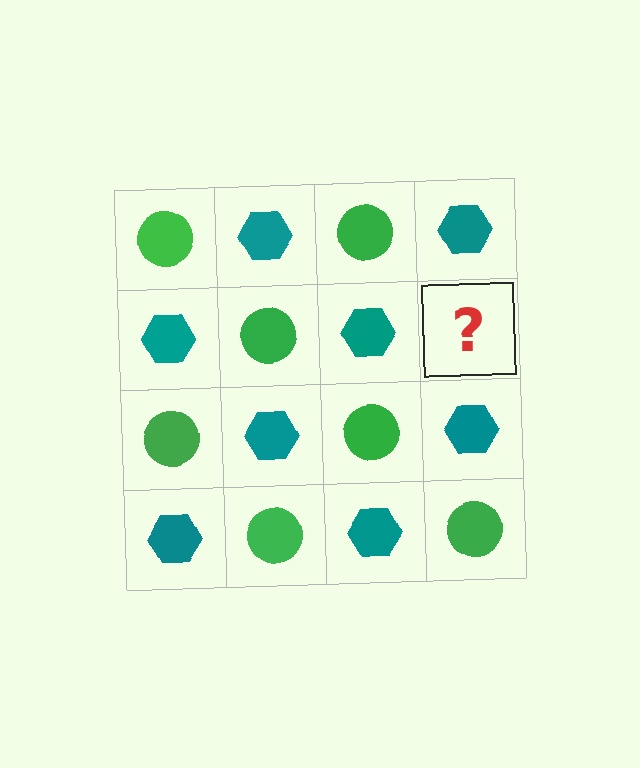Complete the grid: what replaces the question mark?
The question mark should be replaced with a green circle.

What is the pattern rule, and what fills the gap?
The rule is that it alternates green circle and teal hexagon in a checkerboard pattern. The gap should be filled with a green circle.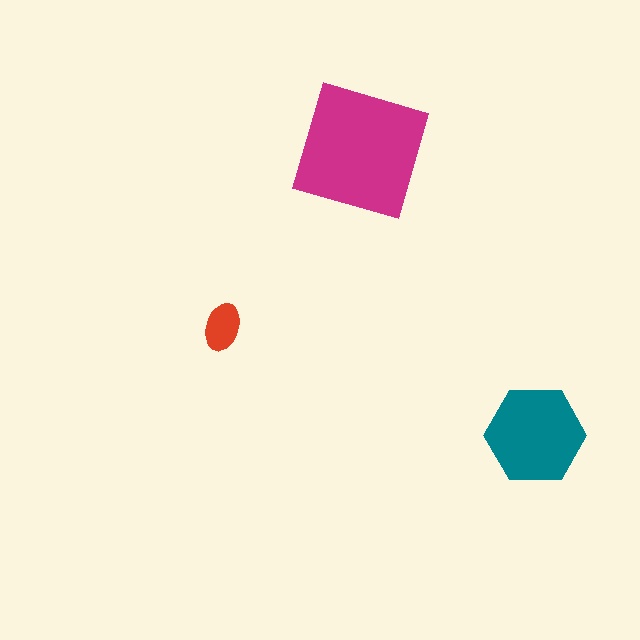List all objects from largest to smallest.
The magenta square, the teal hexagon, the red ellipse.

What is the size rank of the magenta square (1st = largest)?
1st.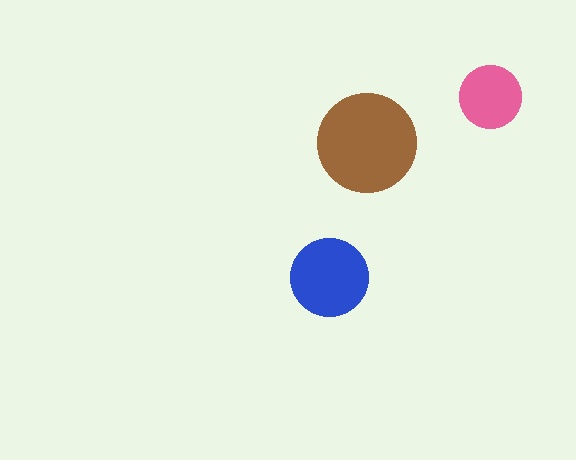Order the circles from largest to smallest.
the brown one, the blue one, the pink one.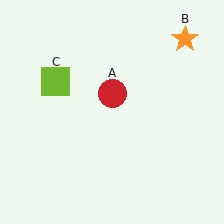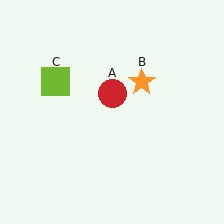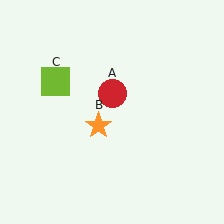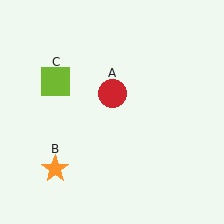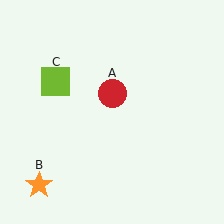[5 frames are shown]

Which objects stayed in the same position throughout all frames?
Red circle (object A) and lime square (object C) remained stationary.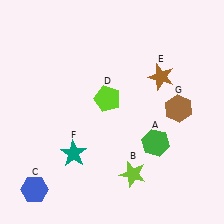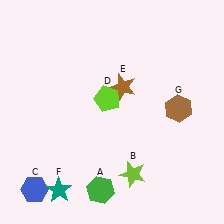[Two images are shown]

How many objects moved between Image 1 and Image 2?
3 objects moved between the two images.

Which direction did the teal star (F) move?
The teal star (F) moved down.